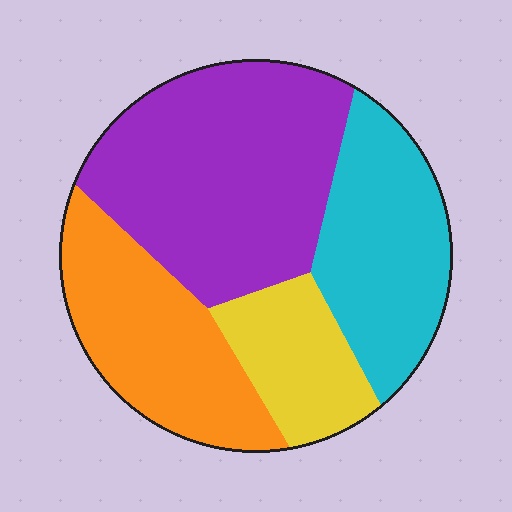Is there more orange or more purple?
Purple.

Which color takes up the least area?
Yellow, at roughly 15%.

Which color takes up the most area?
Purple, at roughly 40%.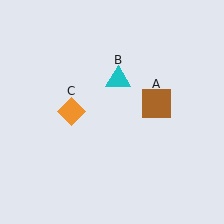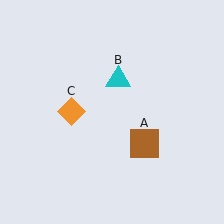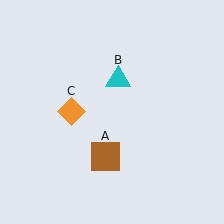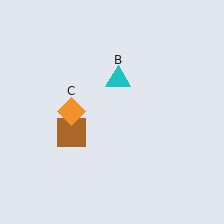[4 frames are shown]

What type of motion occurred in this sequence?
The brown square (object A) rotated clockwise around the center of the scene.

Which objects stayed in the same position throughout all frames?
Cyan triangle (object B) and orange diamond (object C) remained stationary.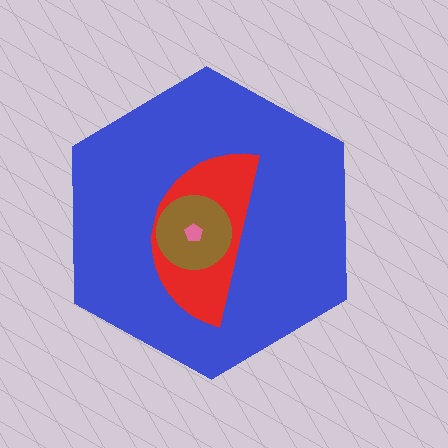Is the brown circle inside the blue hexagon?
Yes.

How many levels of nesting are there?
4.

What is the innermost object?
The pink pentagon.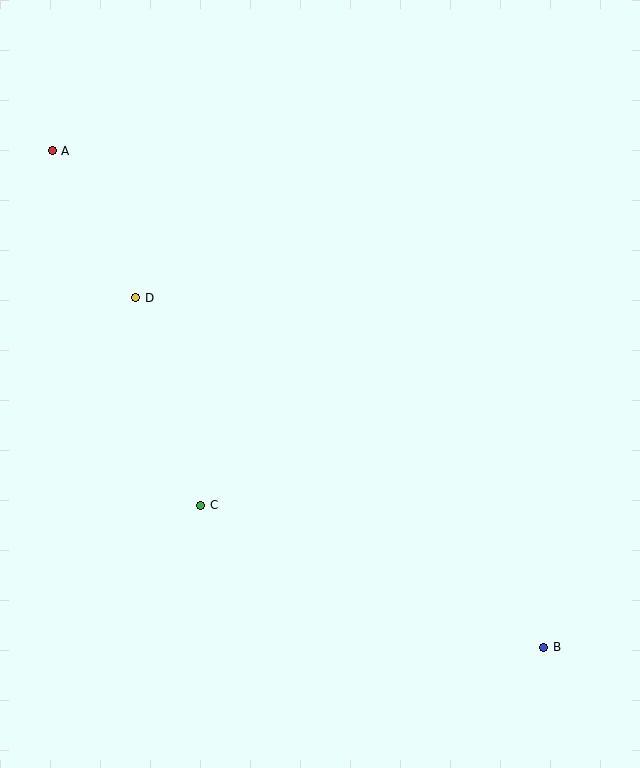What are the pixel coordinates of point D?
Point D is at (136, 298).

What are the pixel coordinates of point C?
Point C is at (201, 505).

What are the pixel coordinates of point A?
Point A is at (52, 151).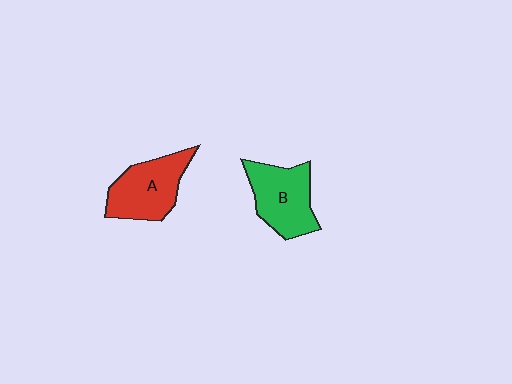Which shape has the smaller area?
Shape B (green).